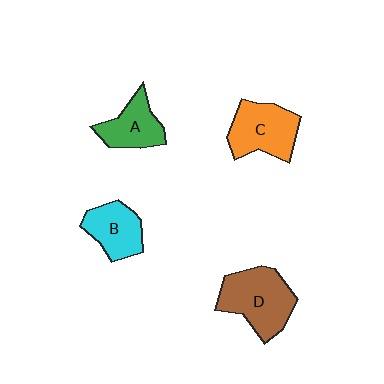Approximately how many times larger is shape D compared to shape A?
Approximately 1.5 times.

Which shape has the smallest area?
Shape A (green).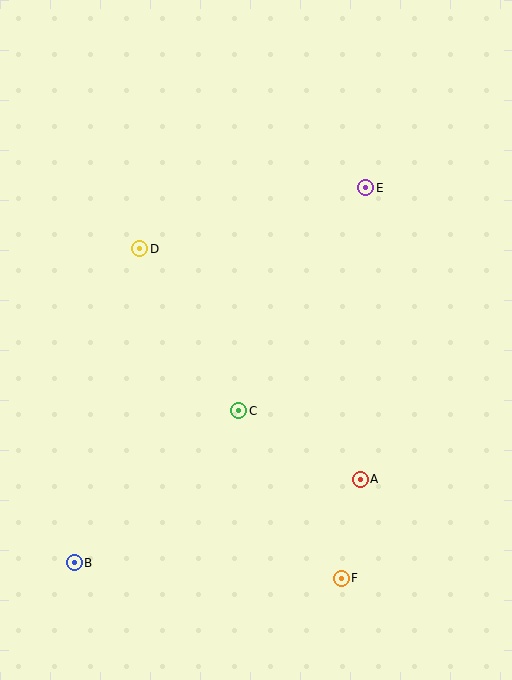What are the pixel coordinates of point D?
Point D is at (140, 249).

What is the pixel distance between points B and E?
The distance between B and E is 475 pixels.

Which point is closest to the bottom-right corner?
Point F is closest to the bottom-right corner.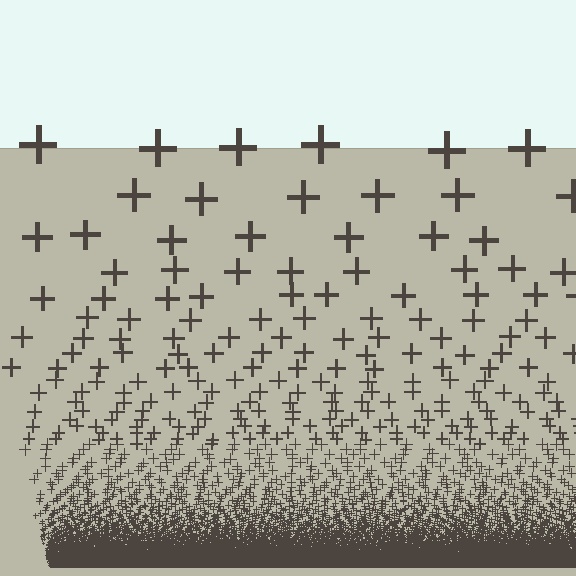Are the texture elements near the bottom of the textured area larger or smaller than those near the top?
Smaller. The gradient is inverted — elements near the bottom are smaller and denser.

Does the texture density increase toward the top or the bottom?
Density increases toward the bottom.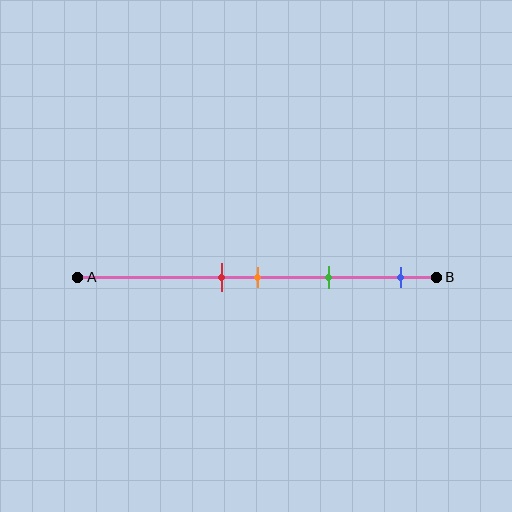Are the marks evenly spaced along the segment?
No, the marks are not evenly spaced.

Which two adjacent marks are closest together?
The red and orange marks are the closest adjacent pair.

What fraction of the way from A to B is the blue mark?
The blue mark is approximately 90% (0.9) of the way from A to B.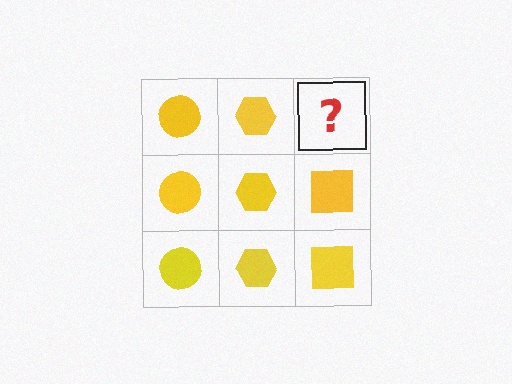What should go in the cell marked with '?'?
The missing cell should contain a yellow square.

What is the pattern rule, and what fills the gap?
The rule is that each column has a consistent shape. The gap should be filled with a yellow square.